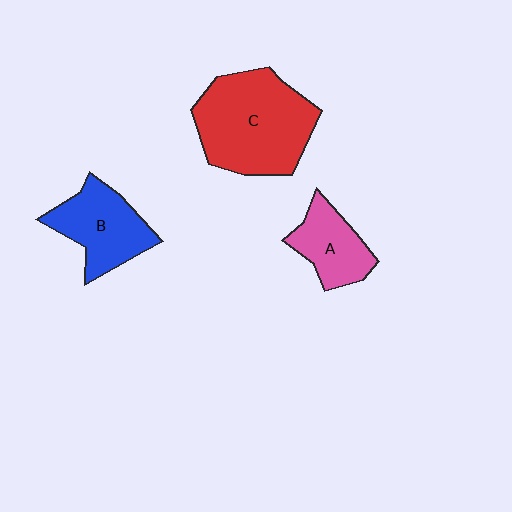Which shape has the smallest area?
Shape A (pink).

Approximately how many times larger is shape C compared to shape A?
Approximately 2.1 times.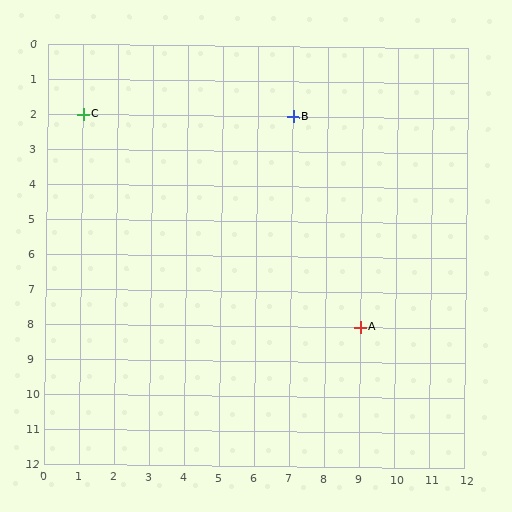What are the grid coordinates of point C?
Point C is at grid coordinates (1, 2).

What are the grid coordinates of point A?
Point A is at grid coordinates (9, 8).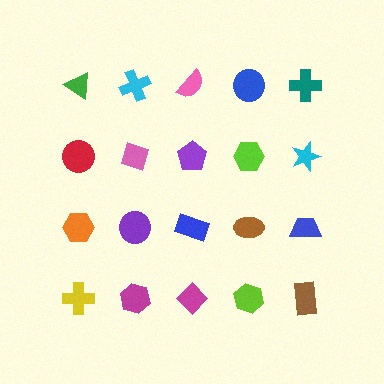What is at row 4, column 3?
A magenta diamond.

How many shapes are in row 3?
5 shapes.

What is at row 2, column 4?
A lime hexagon.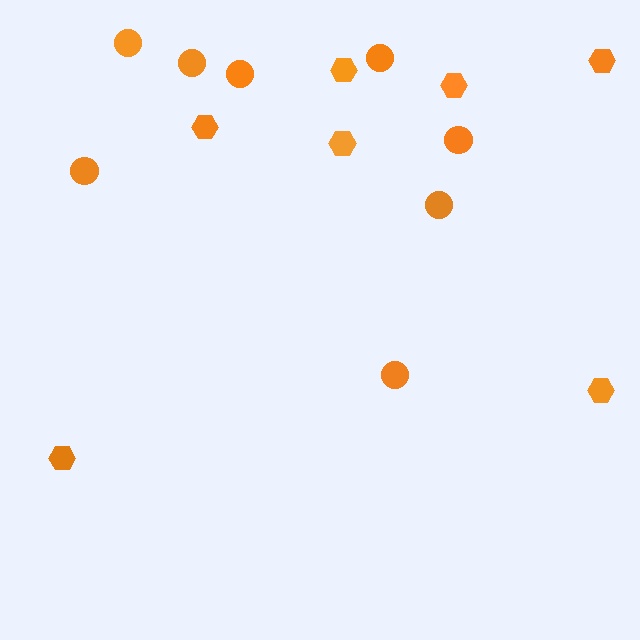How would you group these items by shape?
There are 2 groups: one group of hexagons (7) and one group of circles (8).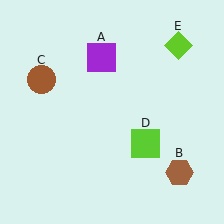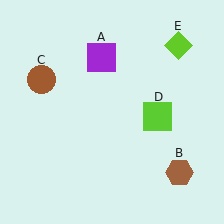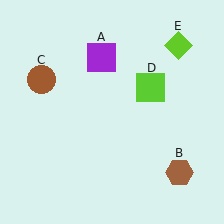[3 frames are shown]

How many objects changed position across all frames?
1 object changed position: lime square (object D).